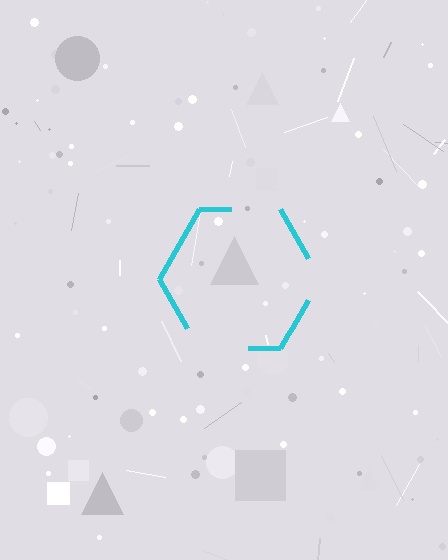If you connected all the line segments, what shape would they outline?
They would outline a hexagon.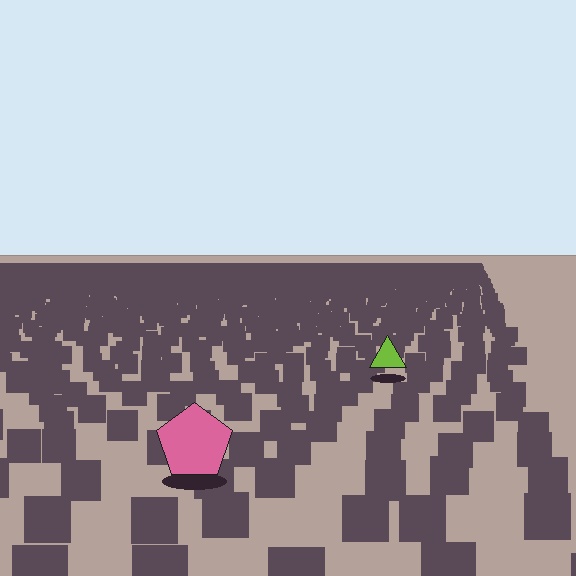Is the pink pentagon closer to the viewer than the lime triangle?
Yes. The pink pentagon is closer — you can tell from the texture gradient: the ground texture is coarser near it.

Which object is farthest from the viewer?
The lime triangle is farthest from the viewer. It appears smaller and the ground texture around it is denser.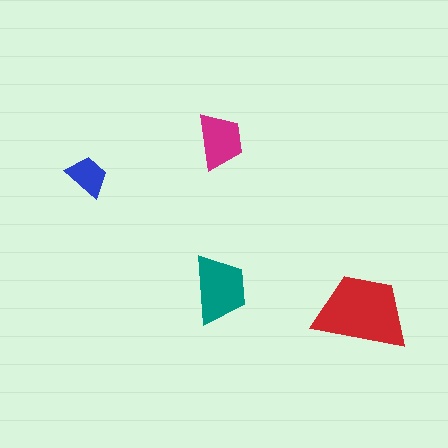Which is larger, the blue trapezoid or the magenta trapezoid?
The magenta one.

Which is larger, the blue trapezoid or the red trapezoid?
The red one.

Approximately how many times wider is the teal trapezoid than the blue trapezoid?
About 1.5 times wider.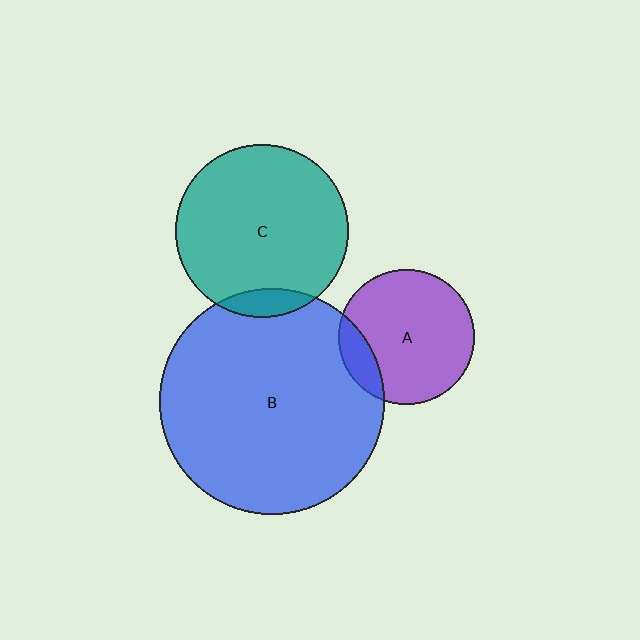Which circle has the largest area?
Circle B (blue).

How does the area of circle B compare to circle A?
Approximately 2.8 times.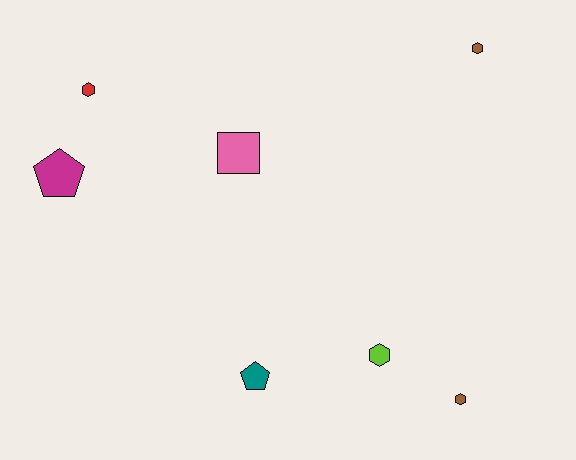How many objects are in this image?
There are 7 objects.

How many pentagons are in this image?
There are 2 pentagons.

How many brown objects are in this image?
There are 2 brown objects.